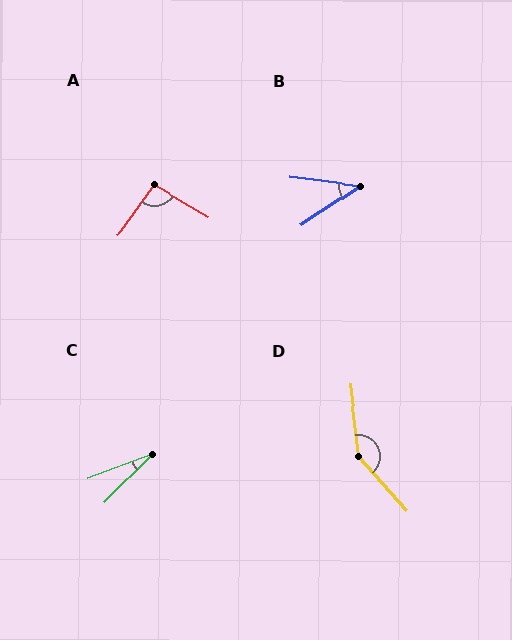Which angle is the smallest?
C, at approximately 24 degrees.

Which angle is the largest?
D, at approximately 144 degrees.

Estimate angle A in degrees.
Approximately 95 degrees.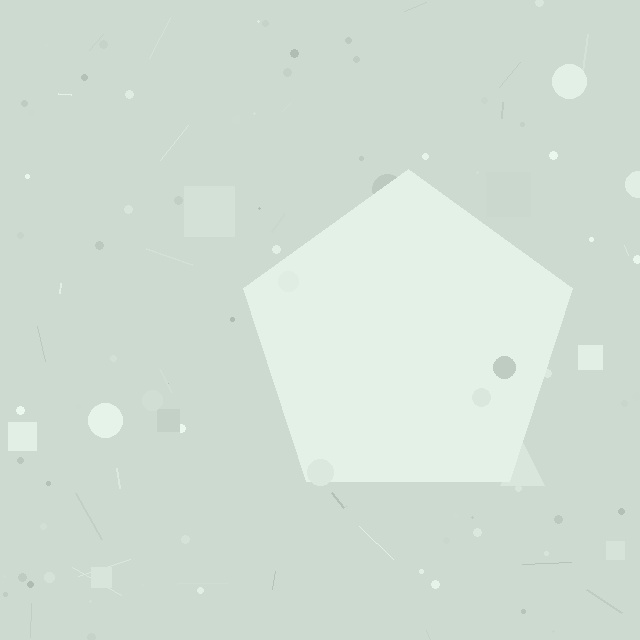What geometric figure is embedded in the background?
A pentagon is embedded in the background.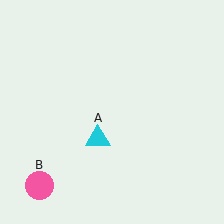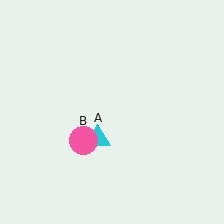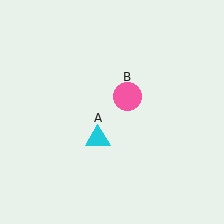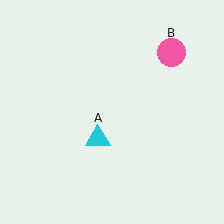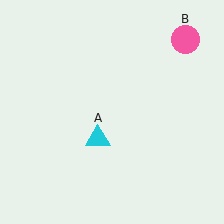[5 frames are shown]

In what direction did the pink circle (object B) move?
The pink circle (object B) moved up and to the right.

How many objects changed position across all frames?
1 object changed position: pink circle (object B).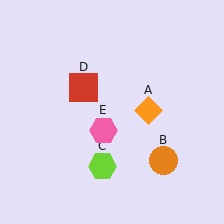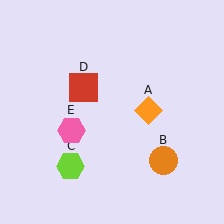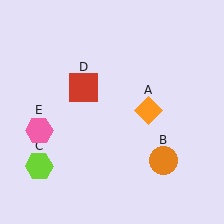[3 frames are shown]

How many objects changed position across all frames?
2 objects changed position: lime hexagon (object C), pink hexagon (object E).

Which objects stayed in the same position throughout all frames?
Orange diamond (object A) and orange circle (object B) and red square (object D) remained stationary.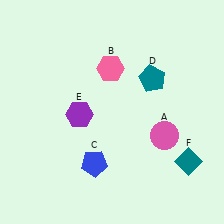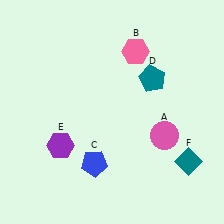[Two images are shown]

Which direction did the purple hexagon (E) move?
The purple hexagon (E) moved down.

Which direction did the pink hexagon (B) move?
The pink hexagon (B) moved right.